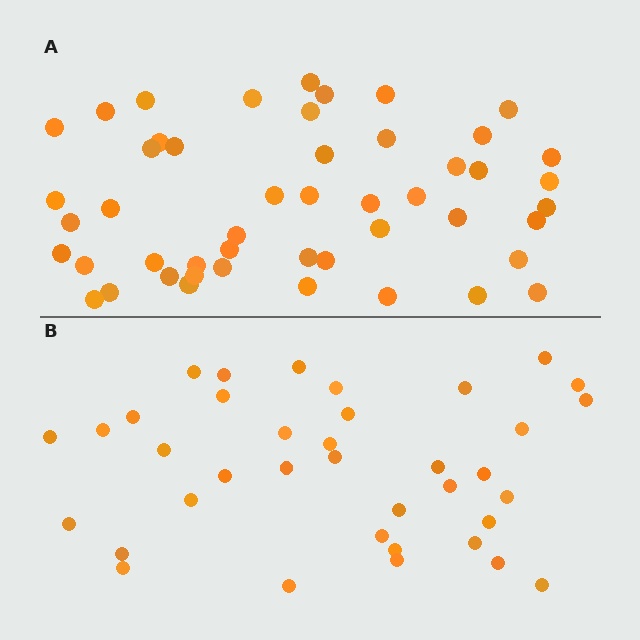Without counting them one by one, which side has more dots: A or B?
Region A (the top region) has more dots.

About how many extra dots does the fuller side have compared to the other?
Region A has roughly 12 or so more dots than region B.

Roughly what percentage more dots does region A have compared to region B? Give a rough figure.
About 30% more.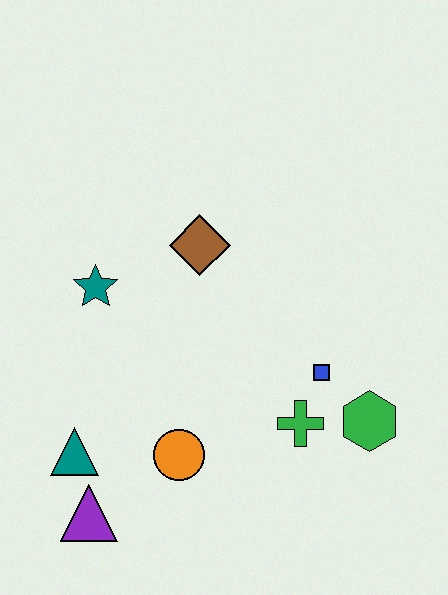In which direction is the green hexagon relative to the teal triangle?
The green hexagon is to the right of the teal triangle.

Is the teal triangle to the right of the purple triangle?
No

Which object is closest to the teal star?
The brown diamond is closest to the teal star.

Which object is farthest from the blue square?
The purple triangle is farthest from the blue square.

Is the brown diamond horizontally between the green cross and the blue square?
No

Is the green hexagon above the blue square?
No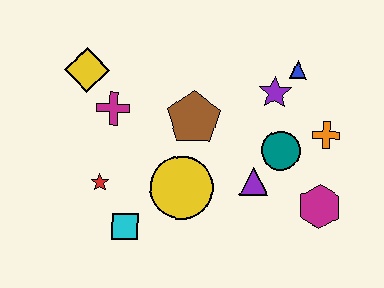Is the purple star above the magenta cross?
Yes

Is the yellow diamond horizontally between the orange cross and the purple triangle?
No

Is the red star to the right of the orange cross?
No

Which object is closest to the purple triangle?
The teal circle is closest to the purple triangle.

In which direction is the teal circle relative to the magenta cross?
The teal circle is to the right of the magenta cross.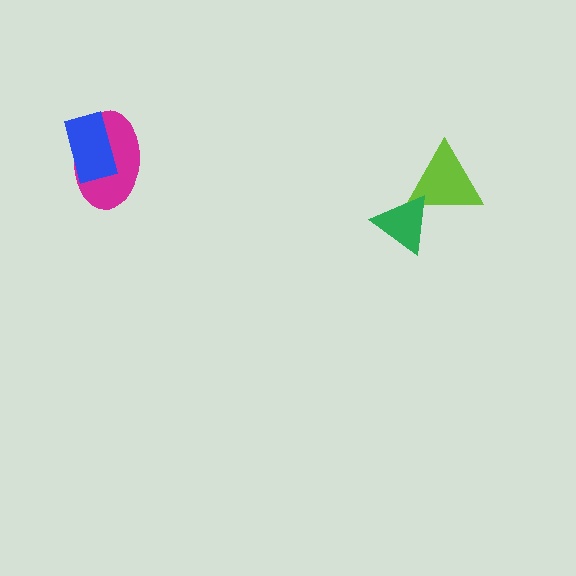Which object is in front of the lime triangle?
The green triangle is in front of the lime triangle.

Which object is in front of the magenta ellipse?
The blue rectangle is in front of the magenta ellipse.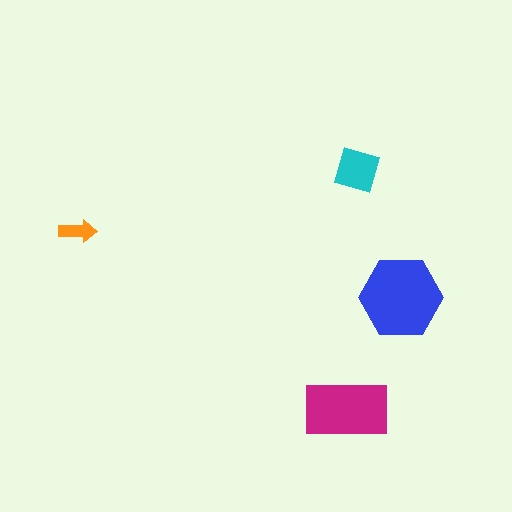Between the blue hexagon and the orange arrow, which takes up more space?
The blue hexagon.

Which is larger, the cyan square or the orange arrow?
The cyan square.